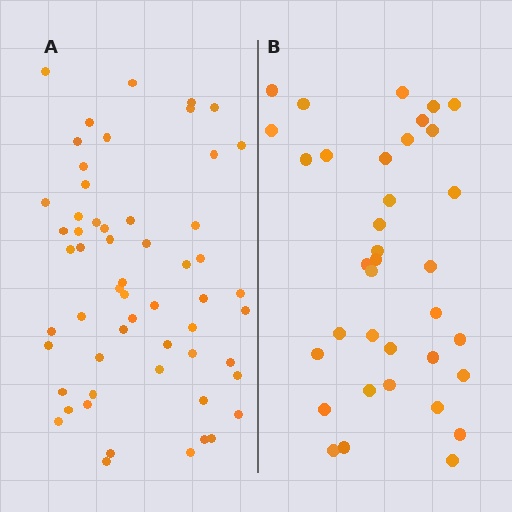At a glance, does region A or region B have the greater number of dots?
Region A (the left region) has more dots.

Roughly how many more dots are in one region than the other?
Region A has approximately 20 more dots than region B.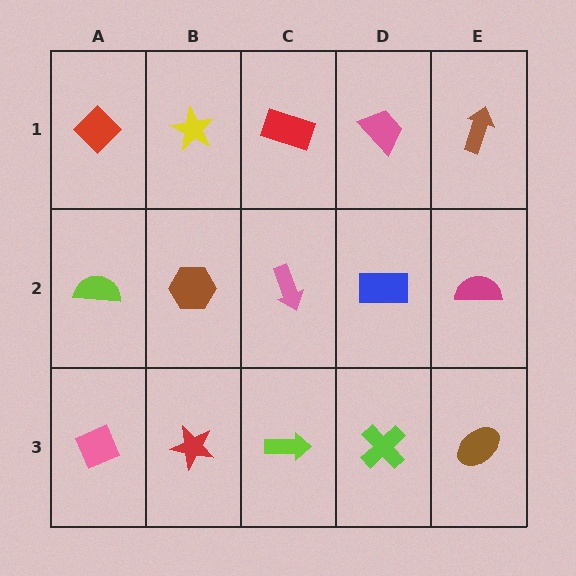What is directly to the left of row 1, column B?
A red diamond.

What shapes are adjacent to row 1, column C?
A pink arrow (row 2, column C), a yellow star (row 1, column B), a pink trapezoid (row 1, column D).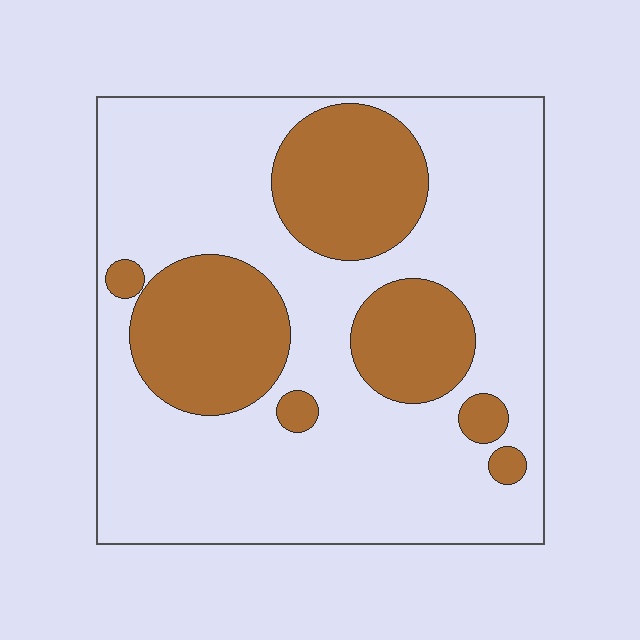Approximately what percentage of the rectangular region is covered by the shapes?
Approximately 30%.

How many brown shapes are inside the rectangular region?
7.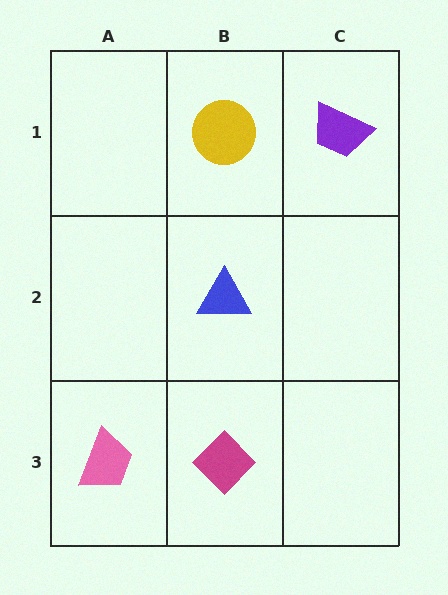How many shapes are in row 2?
1 shape.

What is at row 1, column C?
A purple trapezoid.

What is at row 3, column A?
A pink trapezoid.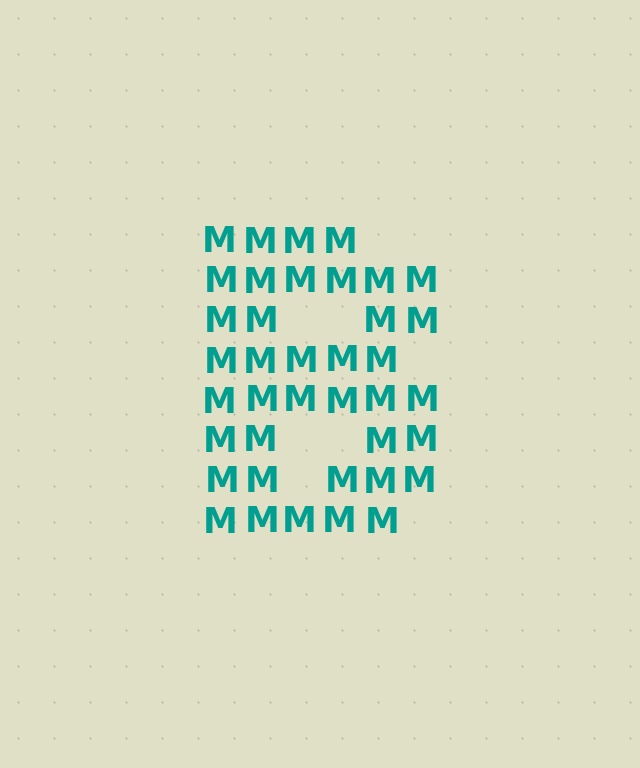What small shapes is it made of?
It is made of small letter M's.